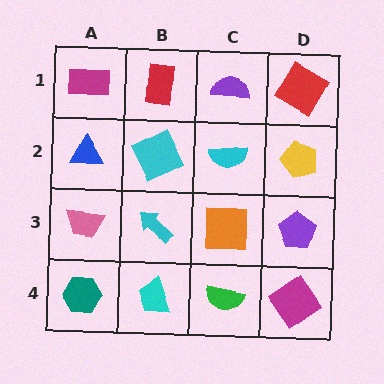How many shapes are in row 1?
4 shapes.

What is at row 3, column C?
An orange square.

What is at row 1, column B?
A red rectangle.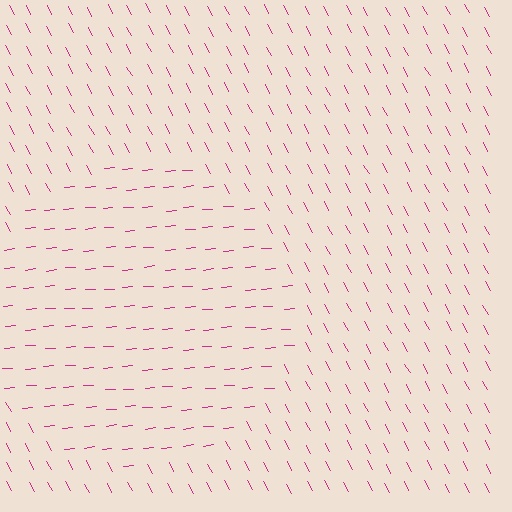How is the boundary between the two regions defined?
The boundary is defined purely by a change in line orientation (approximately 66 degrees difference). All lines are the same color and thickness.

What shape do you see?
I see a circle.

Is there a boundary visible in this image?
Yes, there is a texture boundary formed by a change in line orientation.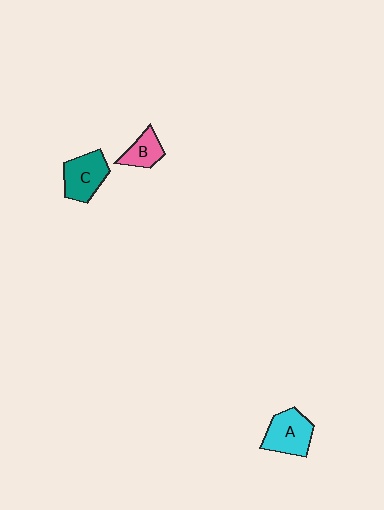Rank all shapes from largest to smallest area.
From largest to smallest: A (cyan), C (teal), B (pink).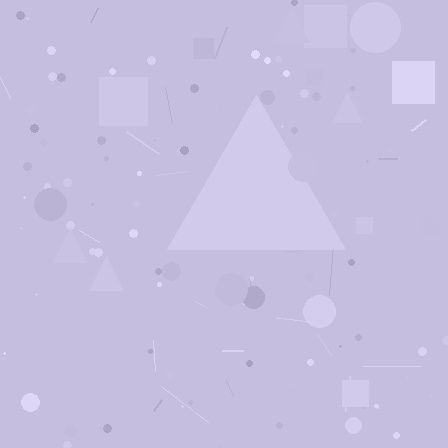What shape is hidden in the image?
A triangle is hidden in the image.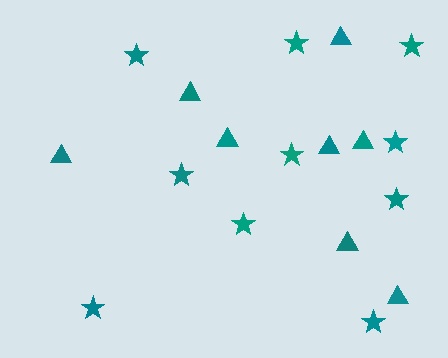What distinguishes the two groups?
There are 2 groups: one group of stars (10) and one group of triangles (8).